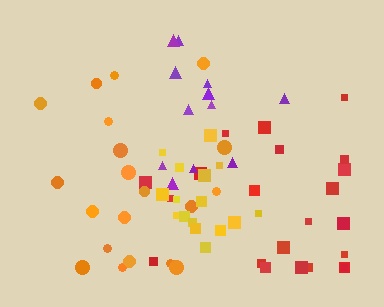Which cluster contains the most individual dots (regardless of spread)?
Red (22).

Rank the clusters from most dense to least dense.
yellow, orange, red, purple.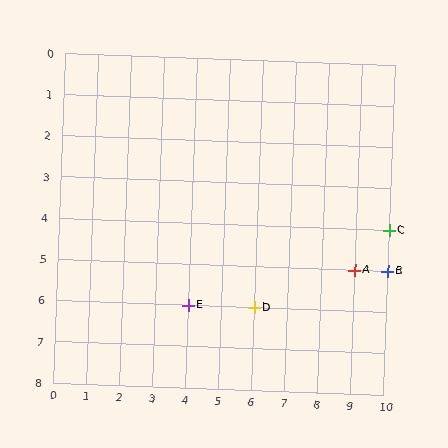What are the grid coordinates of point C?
Point C is at grid coordinates (10, 4).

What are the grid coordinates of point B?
Point B is at grid coordinates (10, 5).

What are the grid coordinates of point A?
Point A is at grid coordinates (9, 5).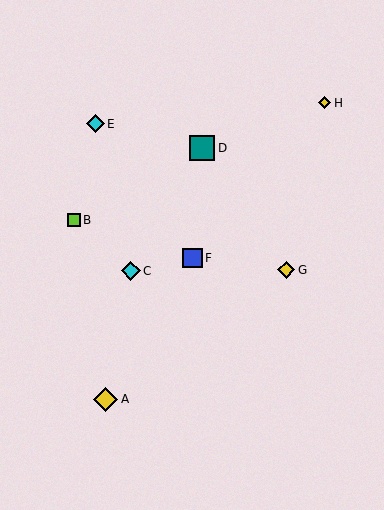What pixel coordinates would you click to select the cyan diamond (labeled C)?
Click at (131, 271) to select the cyan diamond C.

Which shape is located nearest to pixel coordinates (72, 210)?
The lime square (labeled B) at (74, 220) is nearest to that location.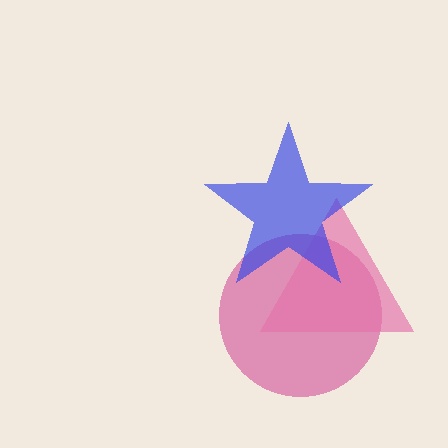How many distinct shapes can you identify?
There are 3 distinct shapes: a magenta circle, a pink triangle, a blue star.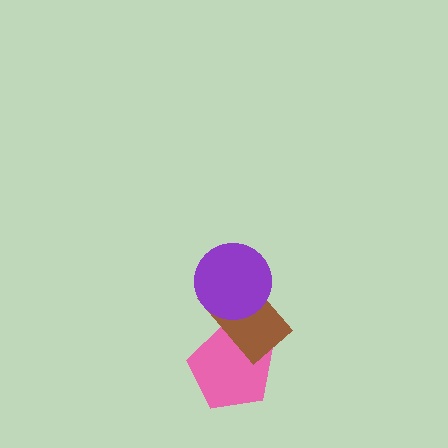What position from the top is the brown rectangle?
The brown rectangle is 2nd from the top.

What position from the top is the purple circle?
The purple circle is 1st from the top.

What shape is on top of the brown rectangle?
The purple circle is on top of the brown rectangle.